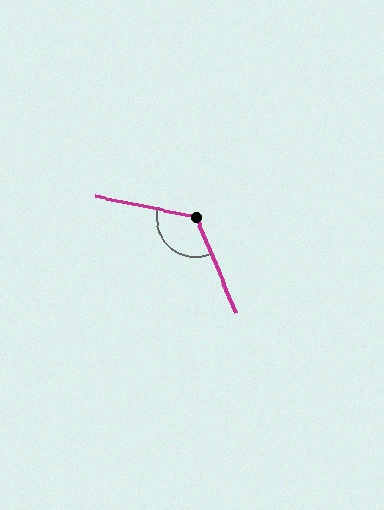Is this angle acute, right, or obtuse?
It is obtuse.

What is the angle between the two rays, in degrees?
Approximately 124 degrees.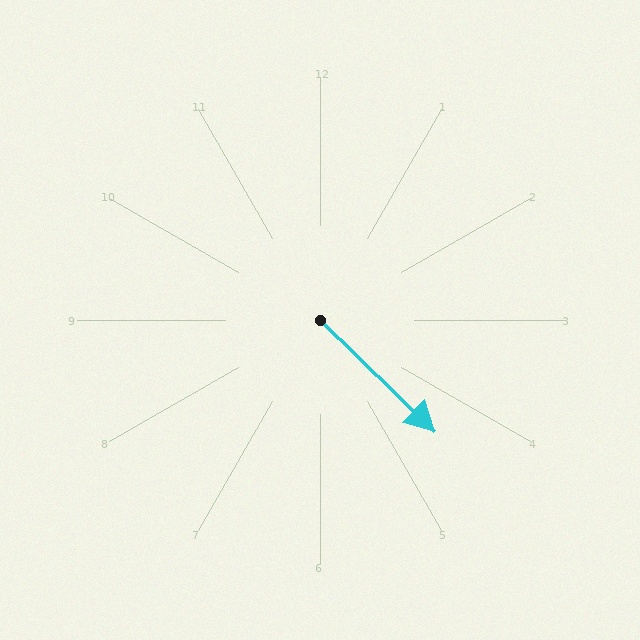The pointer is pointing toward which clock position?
Roughly 4 o'clock.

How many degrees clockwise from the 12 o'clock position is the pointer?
Approximately 134 degrees.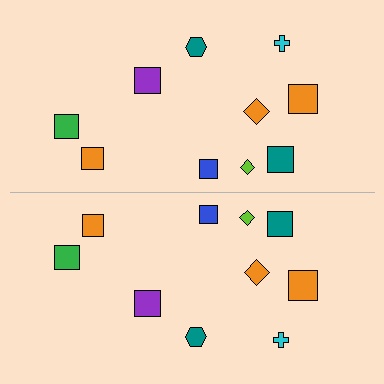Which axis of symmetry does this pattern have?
The pattern has a horizontal axis of symmetry running through the center of the image.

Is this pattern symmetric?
Yes, this pattern has bilateral (reflection) symmetry.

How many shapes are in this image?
There are 20 shapes in this image.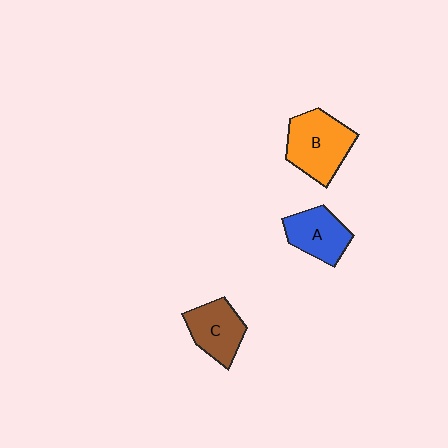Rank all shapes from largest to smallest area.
From largest to smallest: B (orange), C (brown), A (blue).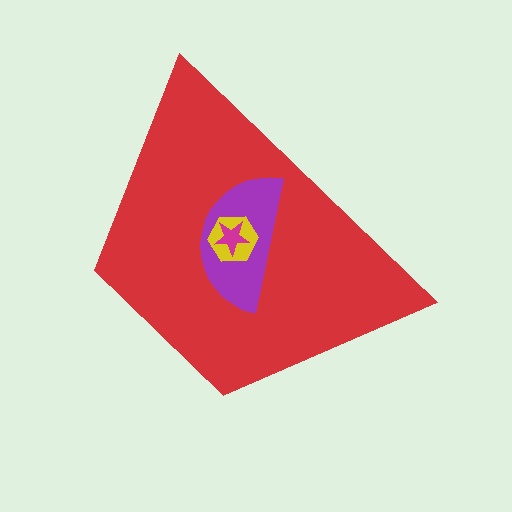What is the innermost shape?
The magenta star.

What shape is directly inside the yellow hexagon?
The magenta star.